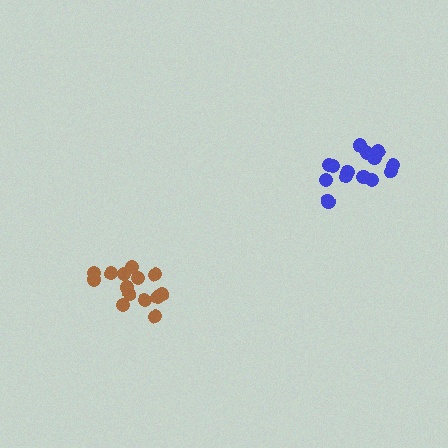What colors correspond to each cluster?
The clusters are colored: blue, brown.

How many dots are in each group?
Group 1: 14 dots, Group 2: 14 dots (28 total).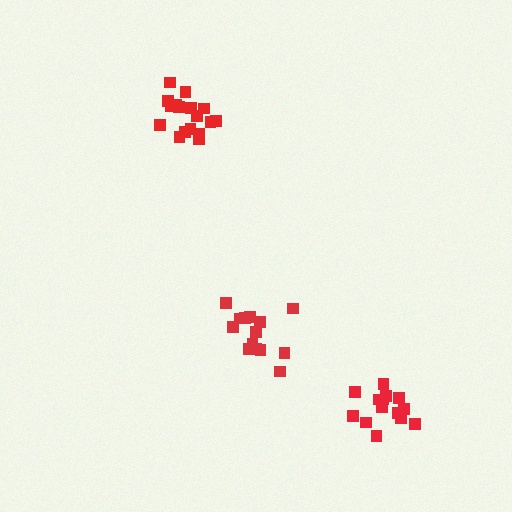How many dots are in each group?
Group 1: 17 dots, Group 2: 14 dots, Group 3: 15 dots (46 total).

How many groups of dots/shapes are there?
There are 3 groups.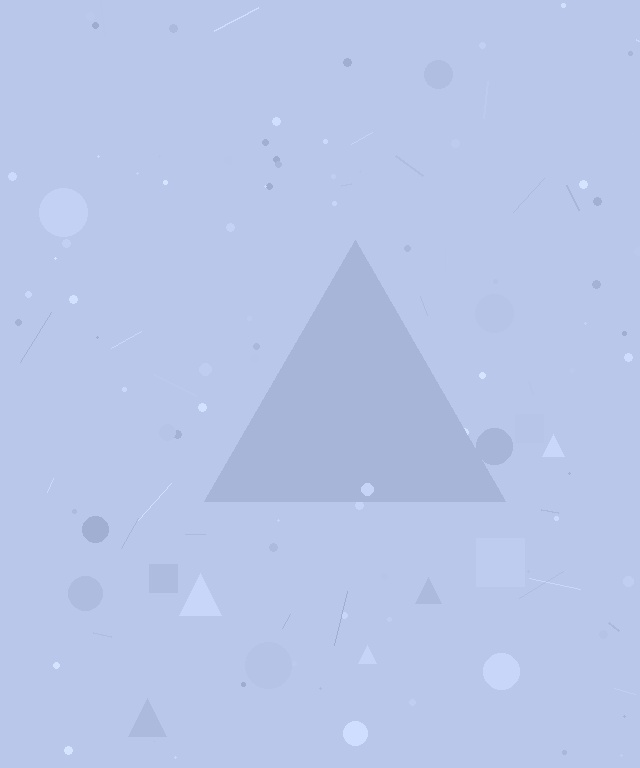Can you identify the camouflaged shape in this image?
The camouflaged shape is a triangle.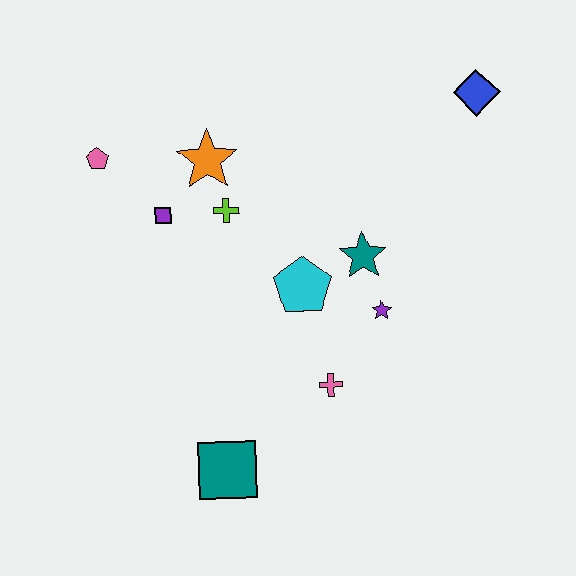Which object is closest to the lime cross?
The orange star is closest to the lime cross.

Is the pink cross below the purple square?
Yes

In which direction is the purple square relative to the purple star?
The purple square is to the left of the purple star.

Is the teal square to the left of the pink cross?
Yes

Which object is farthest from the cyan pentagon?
The blue diamond is farthest from the cyan pentagon.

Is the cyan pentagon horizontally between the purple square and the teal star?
Yes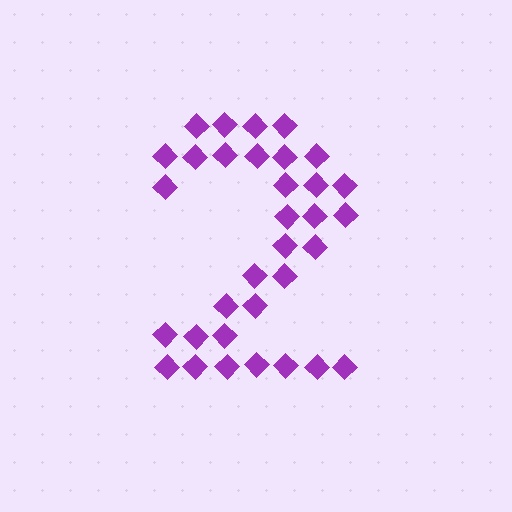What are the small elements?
The small elements are diamonds.